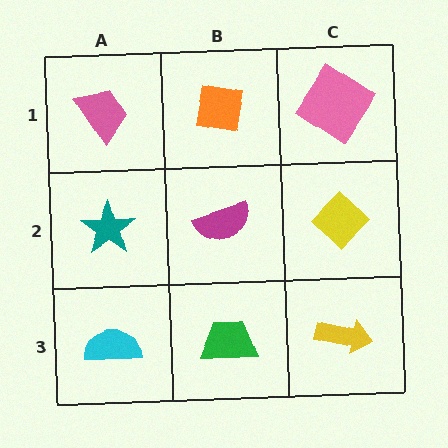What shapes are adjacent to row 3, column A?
A teal star (row 2, column A), a green trapezoid (row 3, column B).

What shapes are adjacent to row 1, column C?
A yellow diamond (row 2, column C), an orange square (row 1, column B).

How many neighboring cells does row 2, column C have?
3.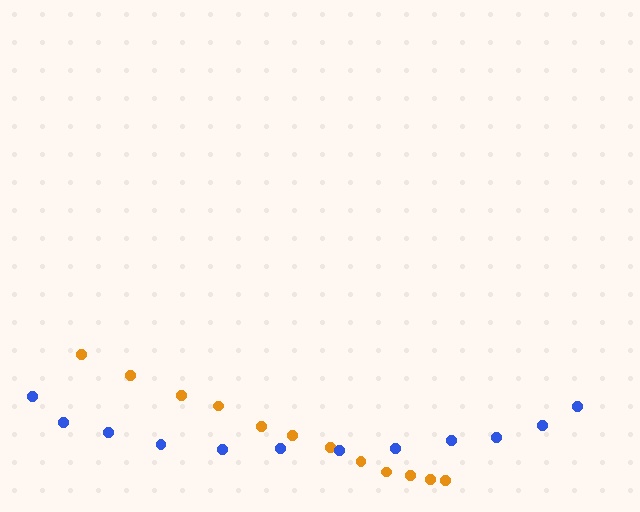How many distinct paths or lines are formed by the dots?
There are 2 distinct paths.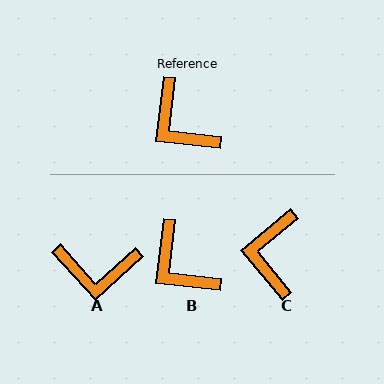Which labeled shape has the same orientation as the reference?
B.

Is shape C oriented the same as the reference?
No, it is off by about 43 degrees.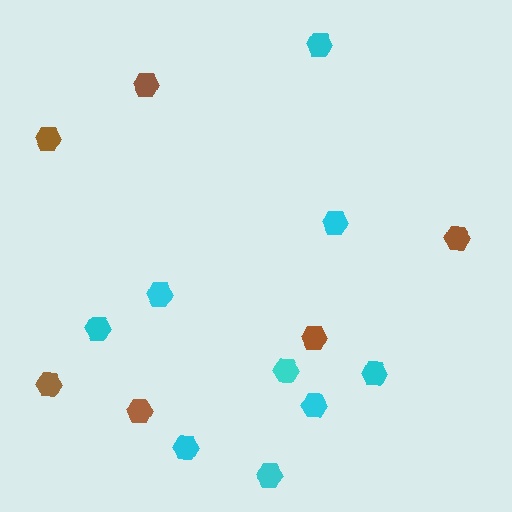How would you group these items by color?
There are 2 groups: one group of brown hexagons (6) and one group of cyan hexagons (9).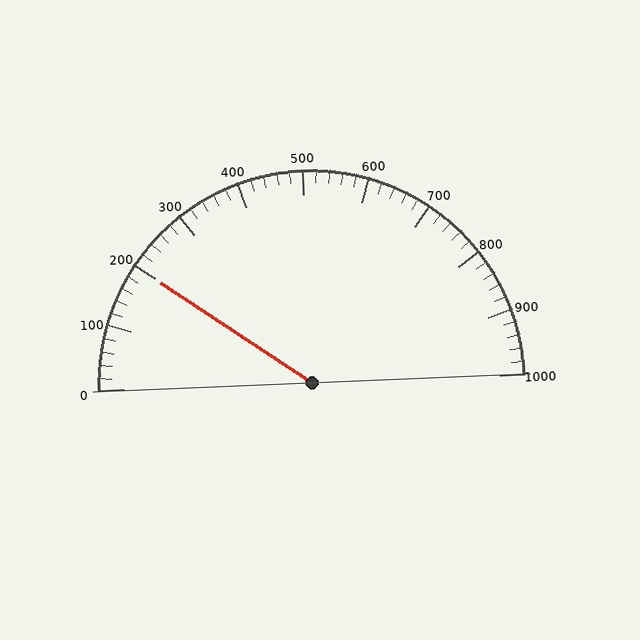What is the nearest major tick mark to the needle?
The nearest major tick mark is 200.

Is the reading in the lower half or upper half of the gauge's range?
The reading is in the lower half of the range (0 to 1000).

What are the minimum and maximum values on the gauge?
The gauge ranges from 0 to 1000.